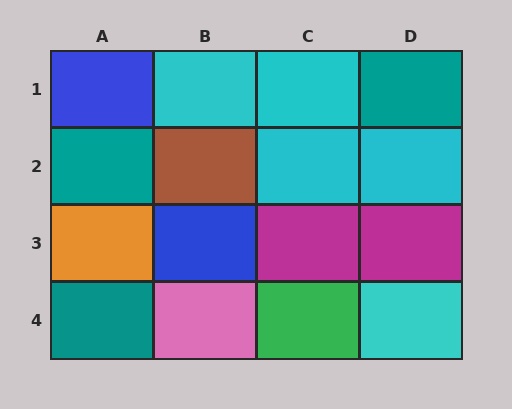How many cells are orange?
1 cell is orange.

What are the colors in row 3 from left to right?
Orange, blue, magenta, magenta.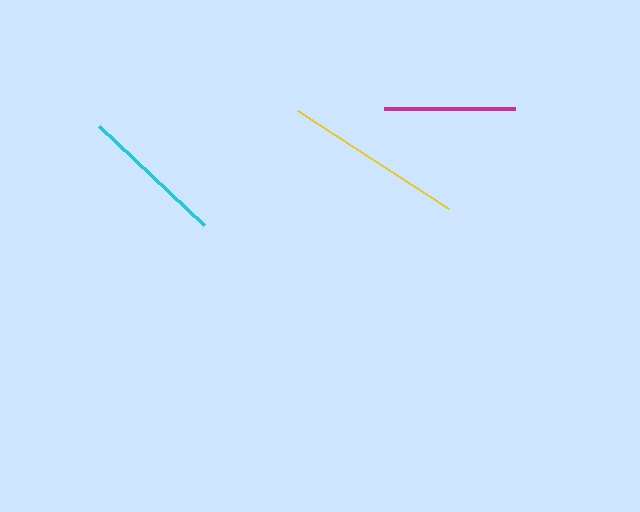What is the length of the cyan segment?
The cyan segment is approximately 144 pixels long.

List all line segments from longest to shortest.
From longest to shortest: yellow, cyan, magenta.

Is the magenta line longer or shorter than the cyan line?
The cyan line is longer than the magenta line.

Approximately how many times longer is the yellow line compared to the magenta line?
The yellow line is approximately 1.4 times the length of the magenta line.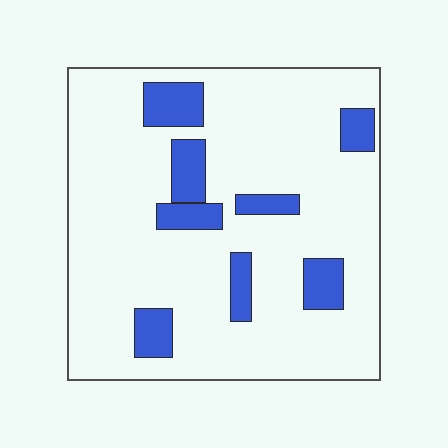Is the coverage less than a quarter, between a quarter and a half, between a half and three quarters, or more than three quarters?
Less than a quarter.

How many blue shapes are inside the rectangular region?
8.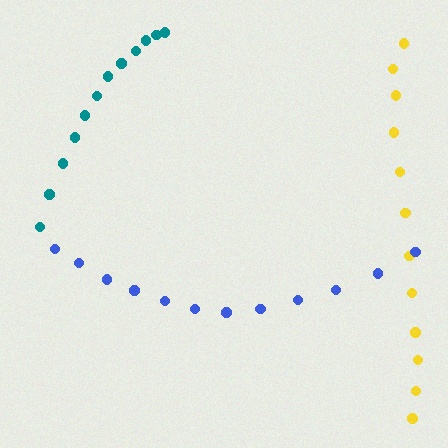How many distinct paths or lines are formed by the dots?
There are 3 distinct paths.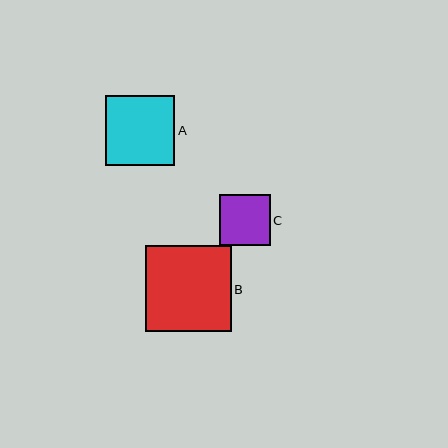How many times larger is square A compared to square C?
Square A is approximately 1.4 times the size of square C.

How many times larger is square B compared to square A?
Square B is approximately 1.2 times the size of square A.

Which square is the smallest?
Square C is the smallest with a size of approximately 50 pixels.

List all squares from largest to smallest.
From largest to smallest: B, A, C.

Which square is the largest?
Square B is the largest with a size of approximately 86 pixels.